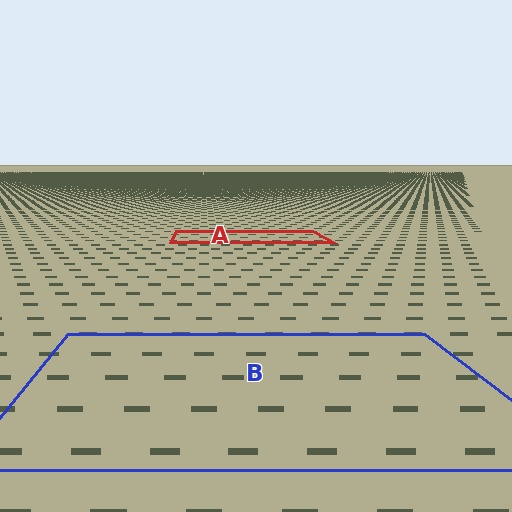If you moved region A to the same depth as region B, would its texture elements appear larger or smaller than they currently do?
They would appear larger. At a closer depth, the same texture elements are projected at a bigger on-screen size.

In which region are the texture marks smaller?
The texture marks are smaller in region A, because it is farther away.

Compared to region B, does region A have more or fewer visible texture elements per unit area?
Region A has more texture elements per unit area — they are packed more densely because it is farther away.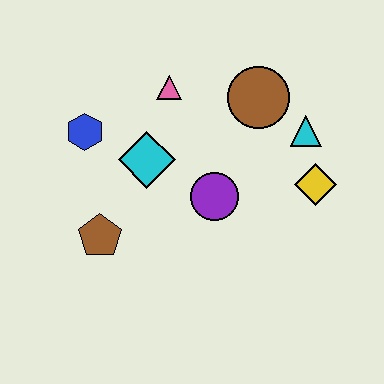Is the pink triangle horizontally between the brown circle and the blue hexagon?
Yes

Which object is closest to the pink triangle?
The cyan diamond is closest to the pink triangle.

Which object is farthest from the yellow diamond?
The blue hexagon is farthest from the yellow diamond.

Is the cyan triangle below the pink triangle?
Yes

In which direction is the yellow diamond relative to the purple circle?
The yellow diamond is to the right of the purple circle.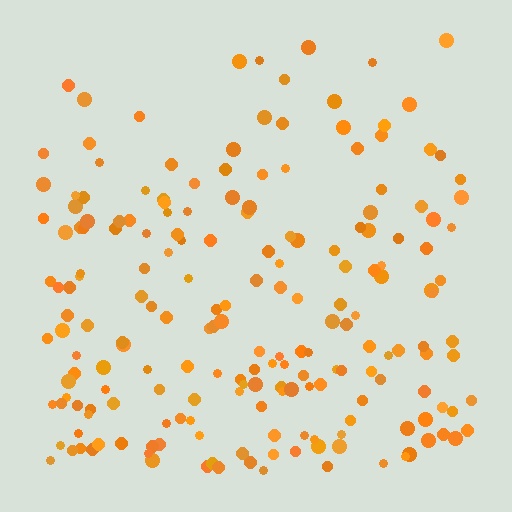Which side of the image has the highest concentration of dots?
The bottom.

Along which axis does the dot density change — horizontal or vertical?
Vertical.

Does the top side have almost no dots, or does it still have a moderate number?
Still a moderate number, just noticeably fewer than the bottom.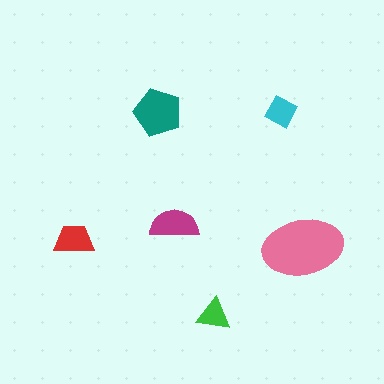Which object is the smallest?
The green triangle.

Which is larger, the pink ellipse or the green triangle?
The pink ellipse.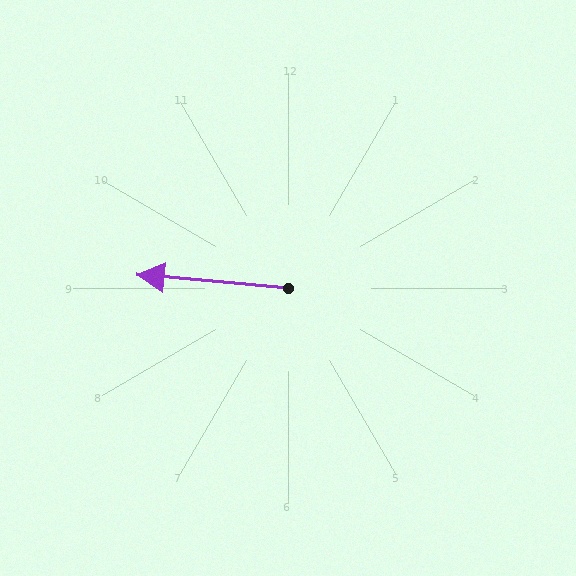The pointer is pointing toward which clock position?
Roughly 9 o'clock.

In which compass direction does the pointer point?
West.